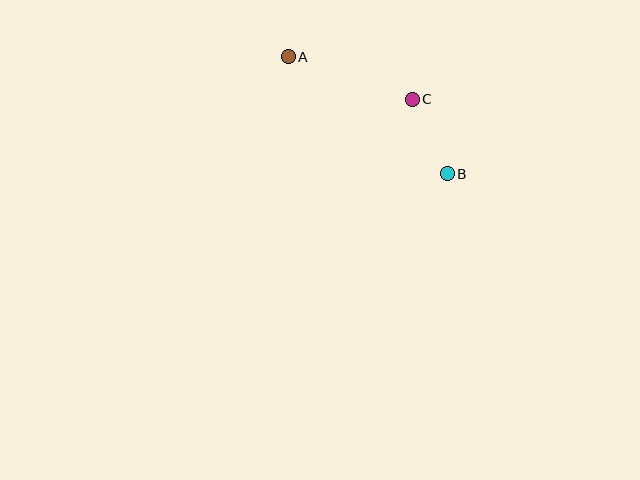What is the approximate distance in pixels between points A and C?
The distance between A and C is approximately 131 pixels.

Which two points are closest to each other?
Points B and C are closest to each other.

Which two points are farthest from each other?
Points A and B are farthest from each other.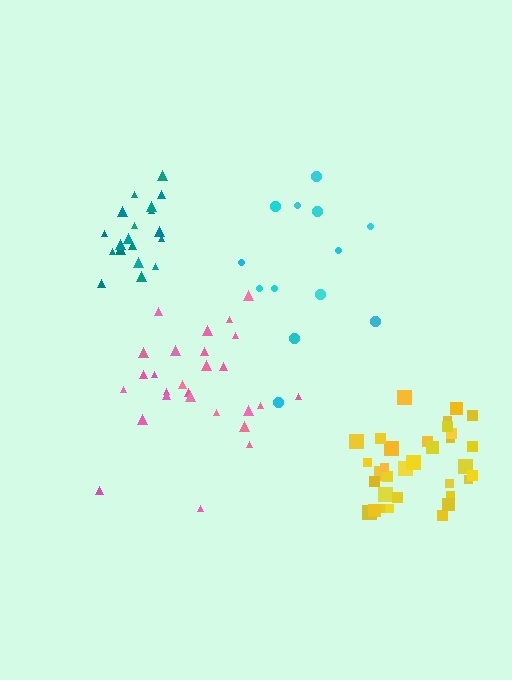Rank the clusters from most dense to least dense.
teal, yellow, pink, cyan.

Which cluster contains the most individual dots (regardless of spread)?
Yellow (33).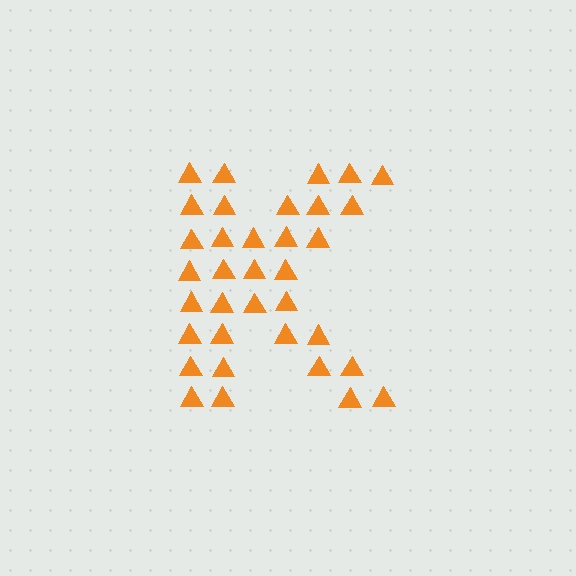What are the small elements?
The small elements are triangles.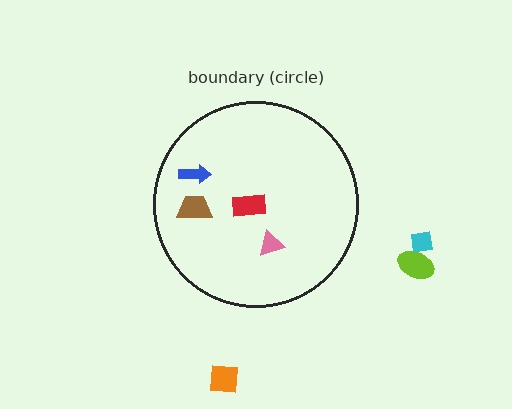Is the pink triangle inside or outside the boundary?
Inside.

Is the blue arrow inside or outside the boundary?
Inside.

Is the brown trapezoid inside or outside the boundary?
Inside.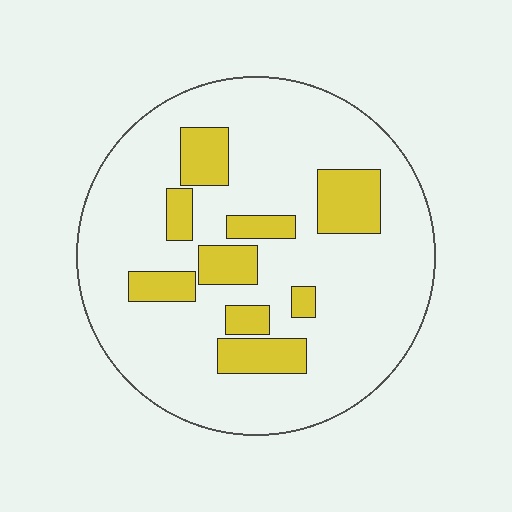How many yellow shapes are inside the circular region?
9.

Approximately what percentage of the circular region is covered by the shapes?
Approximately 20%.